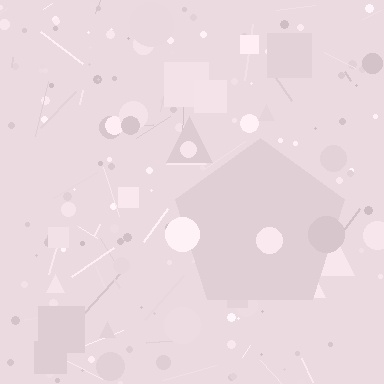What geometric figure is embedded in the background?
A pentagon is embedded in the background.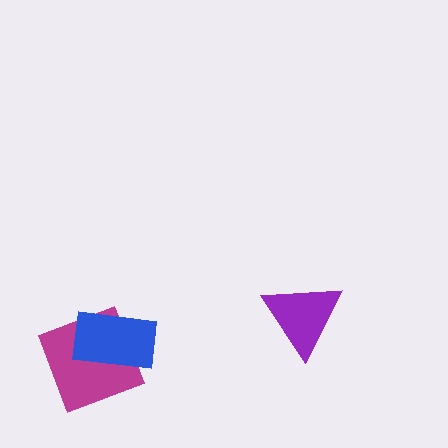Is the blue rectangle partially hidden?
No, no other shape covers it.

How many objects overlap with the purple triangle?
0 objects overlap with the purple triangle.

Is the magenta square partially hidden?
Yes, it is partially covered by another shape.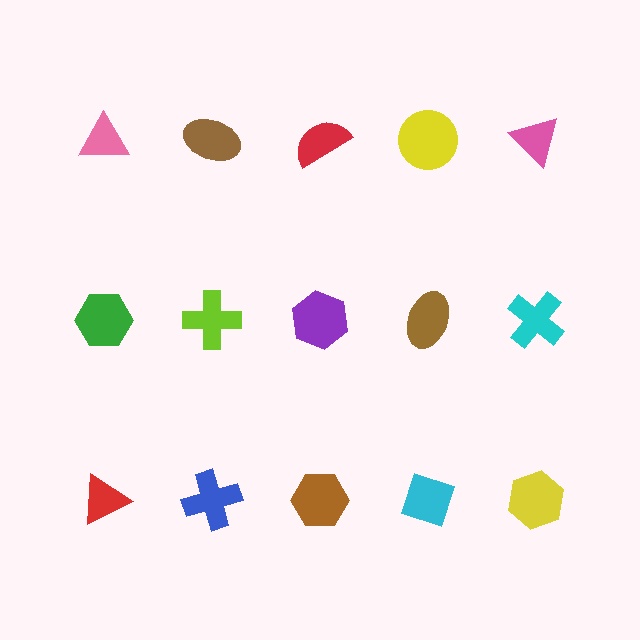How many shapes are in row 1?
5 shapes.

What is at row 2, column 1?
A green hexagon.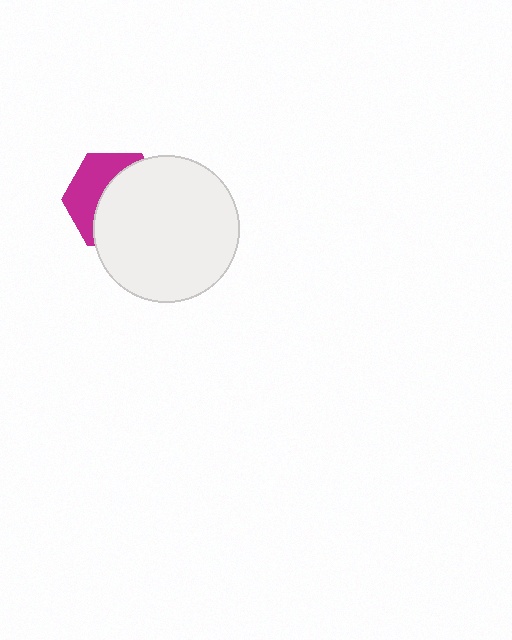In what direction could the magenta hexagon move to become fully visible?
The magenta hexagon could move toward the upper-left. That would shift it out from behind the white circle entirely.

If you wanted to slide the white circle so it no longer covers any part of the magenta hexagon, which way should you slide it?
Slide it toward the lower-right — that is the most direct way to separate the two shapes.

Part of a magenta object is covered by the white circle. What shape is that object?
It is a hexagon.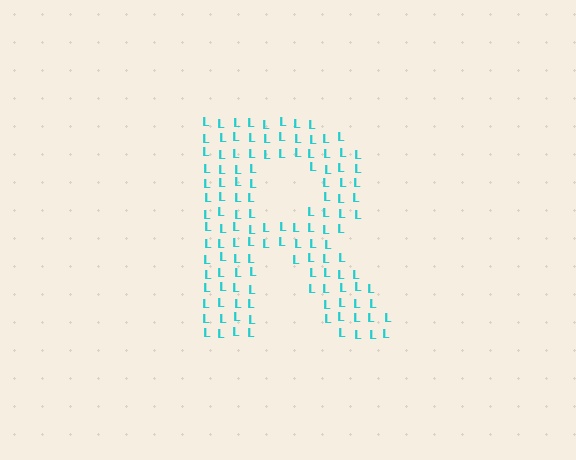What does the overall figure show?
The overall figure shows the letter R.